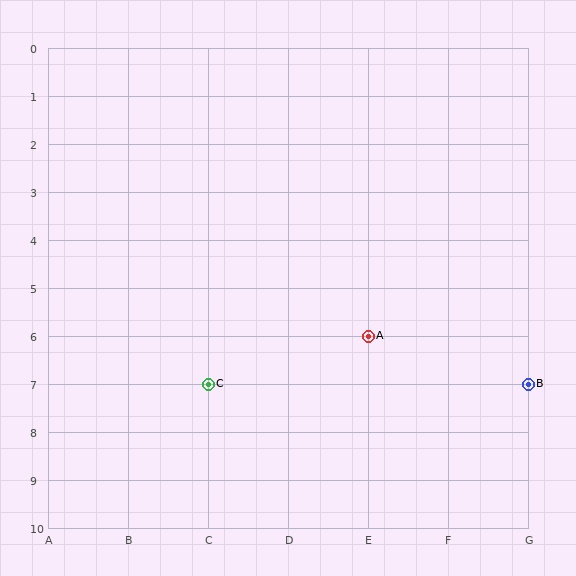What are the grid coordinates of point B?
Point B is at grid coordinates (G, 7).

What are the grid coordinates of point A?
Point A is at grid coordinates (E, 6).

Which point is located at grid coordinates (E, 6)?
Point A is at (E, 6).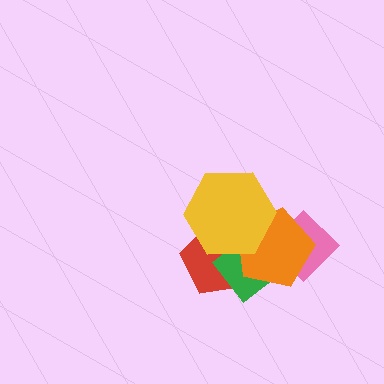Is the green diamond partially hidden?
Yes, it is partially covered by another shape.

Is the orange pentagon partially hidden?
Yes, it is partially covered by another shape.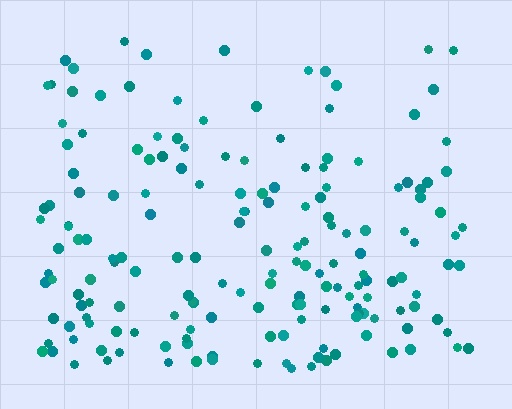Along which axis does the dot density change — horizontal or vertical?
Vertical.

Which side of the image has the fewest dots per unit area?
The top.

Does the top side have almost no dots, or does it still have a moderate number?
Still a moderate number, just noticeably fewer than the bottom.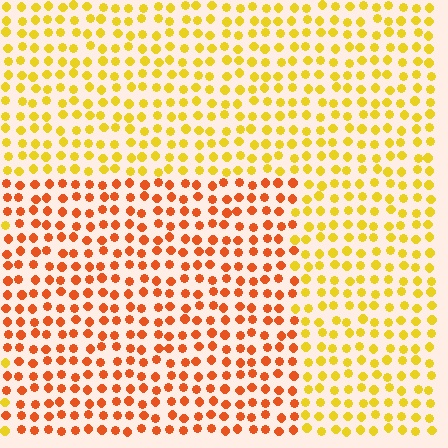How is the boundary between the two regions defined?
The boundary is defined purely by a slight shift in hue (about 38 degrees). Spacing, size, and orientation are identical on both sides.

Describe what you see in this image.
The image is filled with small yellow elements in a uniform arrangement. A rectangle-shaped region is visible where the elements are tinted to a slightly different hue, forming a subtle color boundary.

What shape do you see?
I see a rectangle.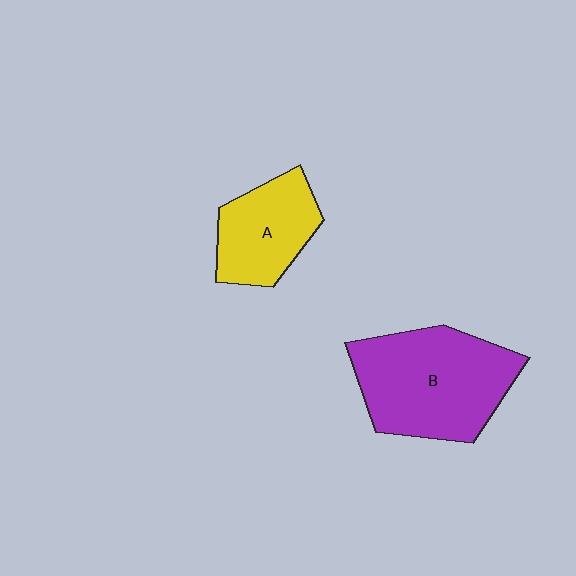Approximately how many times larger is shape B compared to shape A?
Approximately 1.7 times.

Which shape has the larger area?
Shape B (purple).